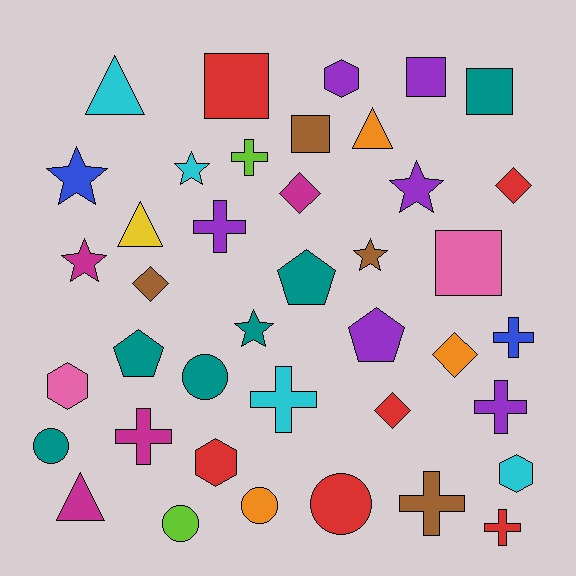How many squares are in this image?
There are 5 squares.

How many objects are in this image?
There are 40 objects.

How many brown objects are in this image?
There are 4 brown objects.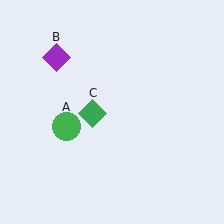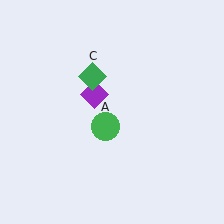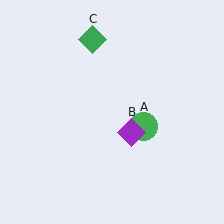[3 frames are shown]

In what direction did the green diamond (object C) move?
The green diamond (object C) moved up.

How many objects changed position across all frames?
3 objects changed position: green circle (object A), purple diamond (object B), green diamond (object C).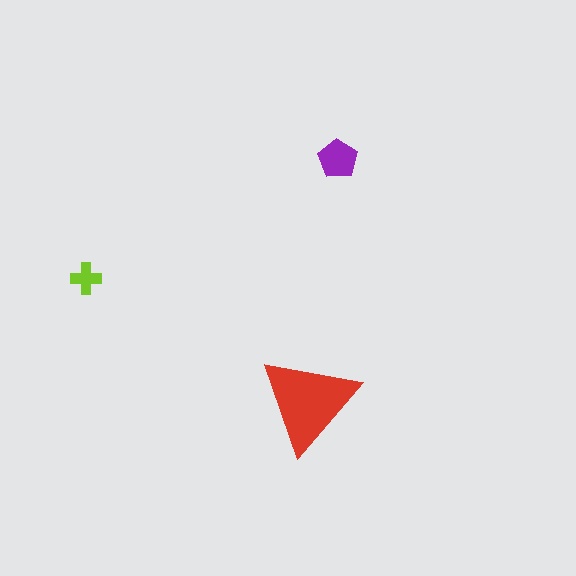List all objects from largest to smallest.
The red triangle, the purple pentagon, the lime cross.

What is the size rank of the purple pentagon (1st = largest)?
2nd.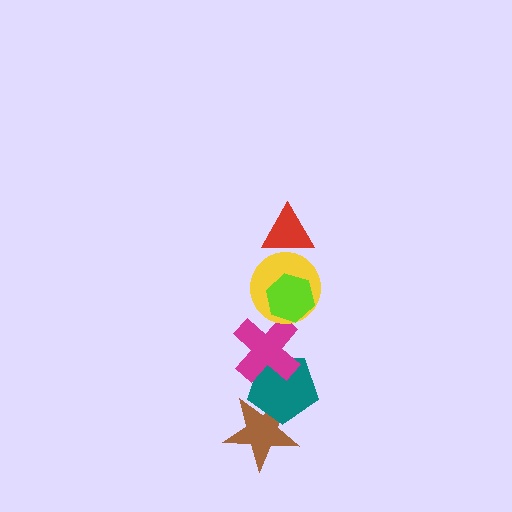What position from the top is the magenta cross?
The magenta cross is 4th from the top.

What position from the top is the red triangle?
The red triangle is 1st from the top.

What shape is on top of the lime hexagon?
The red triangle is on top of the lime hexagon.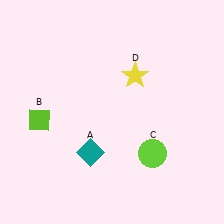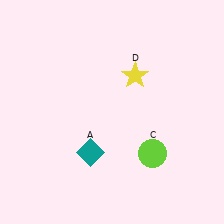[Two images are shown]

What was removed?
The lime diamond (B) was removed in Image 2.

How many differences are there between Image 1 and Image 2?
There is 1 difference between the two images.